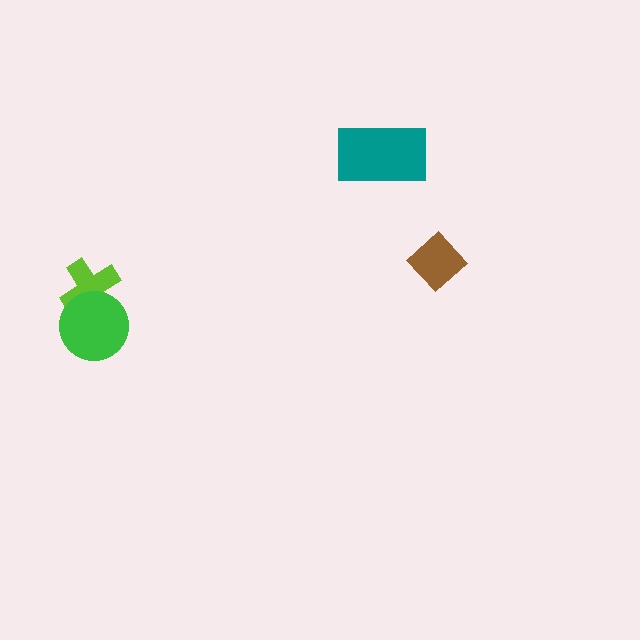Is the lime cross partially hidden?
Yes, it is partially covered by another shape.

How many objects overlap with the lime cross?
1 object overlaps with the lime cross.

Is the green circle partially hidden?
No, no other shape covers it.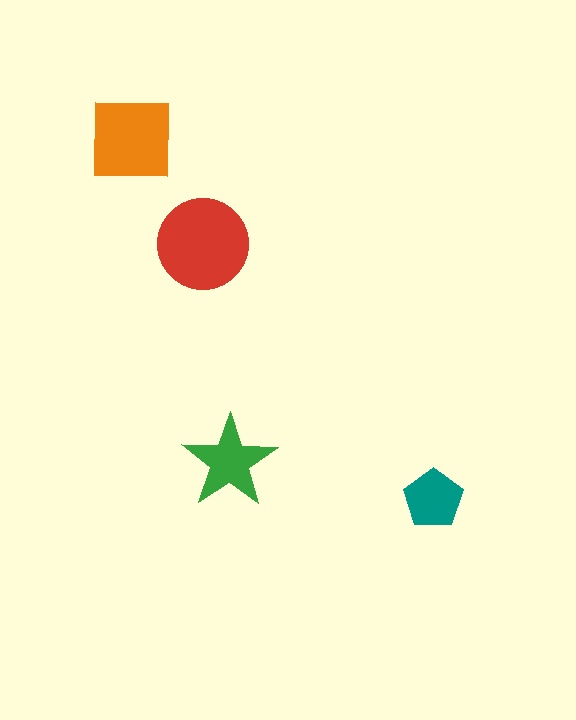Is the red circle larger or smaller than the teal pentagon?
Larger.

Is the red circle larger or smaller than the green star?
Larger.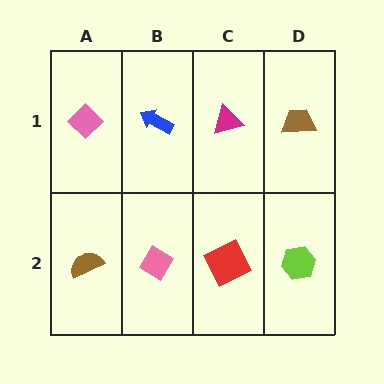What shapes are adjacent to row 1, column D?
A lime hexagon (row 2, column D), a magenta triangle (row 1, column C).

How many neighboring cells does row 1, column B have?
3.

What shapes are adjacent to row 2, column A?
A pink diamond (row 1, column A), a pink diamond (row 2, column B).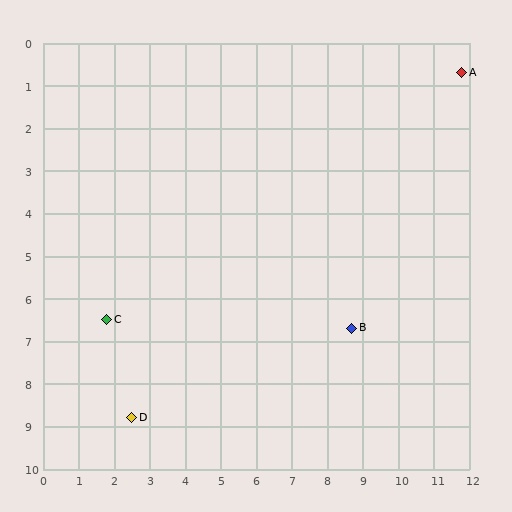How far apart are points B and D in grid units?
Points B and D are about 6.5 grid units apart.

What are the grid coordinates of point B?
Point B is at approximately (8.7, 6.7).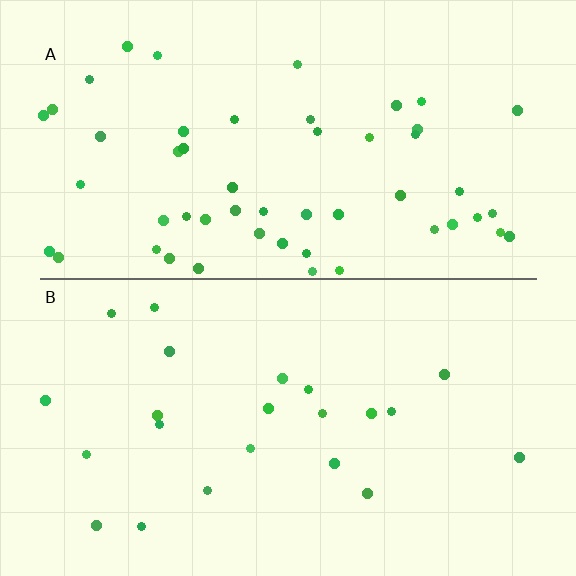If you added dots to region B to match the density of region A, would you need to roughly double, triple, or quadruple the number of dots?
Approximately double.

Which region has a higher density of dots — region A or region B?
A (the top).